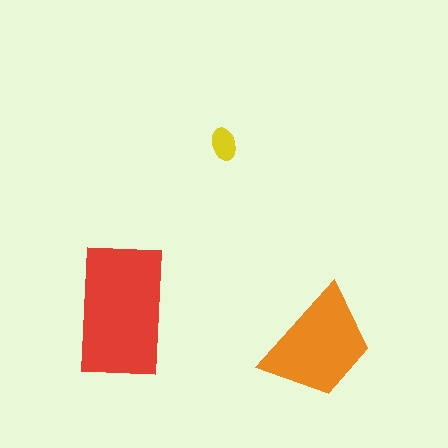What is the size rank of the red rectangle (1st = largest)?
1st.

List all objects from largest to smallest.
The red rectangle, the orange trapezoid, the yellow ellipse.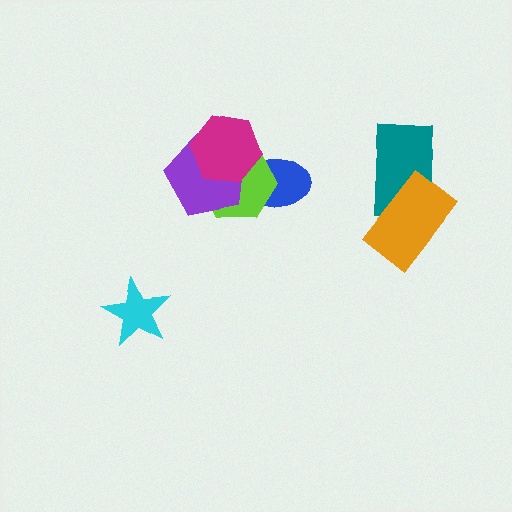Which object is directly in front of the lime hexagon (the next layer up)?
The purple pentagon is directly in front of the lime hexagon.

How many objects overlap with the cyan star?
0 objects overlap with the cyan star.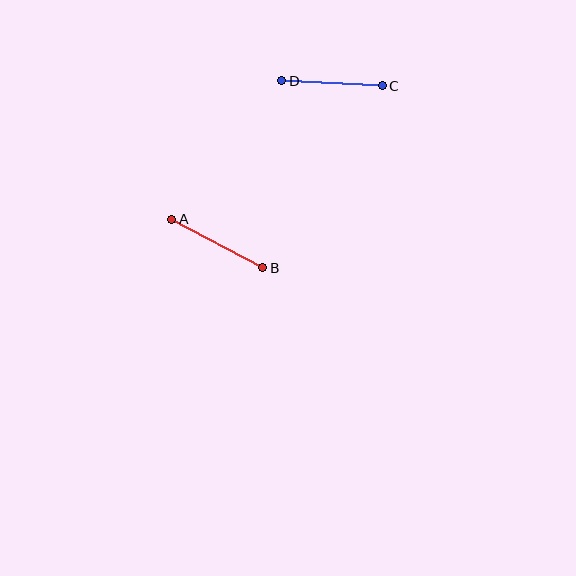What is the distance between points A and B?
The distance is approximately 103 pixels.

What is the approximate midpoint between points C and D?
The midpoint is at approximately (332, 83) pixels.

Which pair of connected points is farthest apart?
Points A and B are farthest apart.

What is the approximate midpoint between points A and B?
The midpoint is at approximately (217, 244) pixels.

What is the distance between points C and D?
The distance is approximately 101 pixels.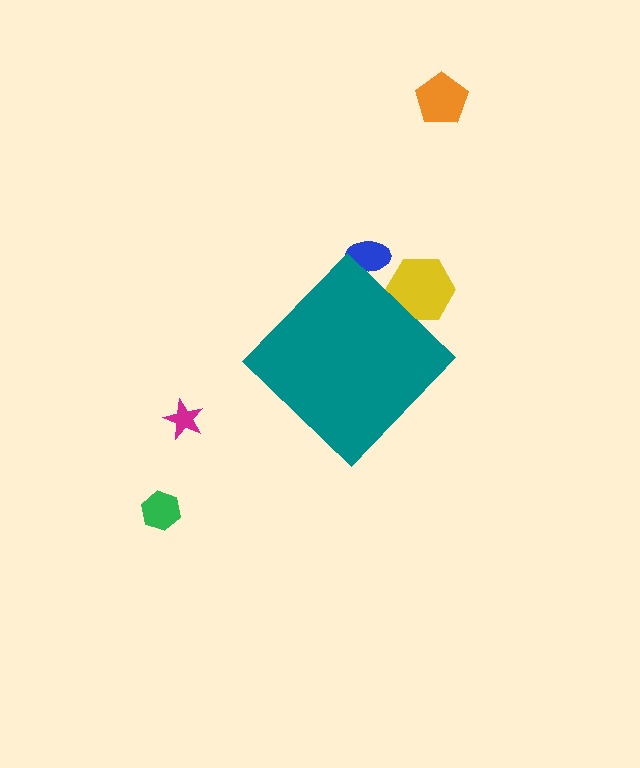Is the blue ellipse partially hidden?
Yes, the blue ellipse is partially hidden behind the teal diamond.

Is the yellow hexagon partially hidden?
Yes, the yellow hexagon is partially hidden behind the teal diamond.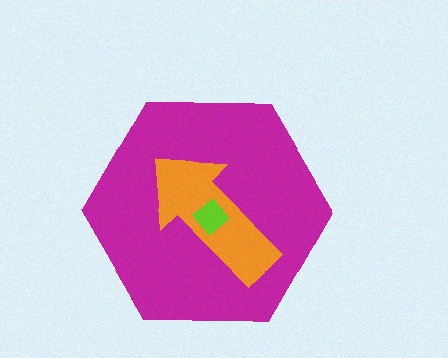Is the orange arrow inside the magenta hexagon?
Yes.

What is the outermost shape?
The magenta hexagon.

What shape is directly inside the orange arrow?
The lime diamond.